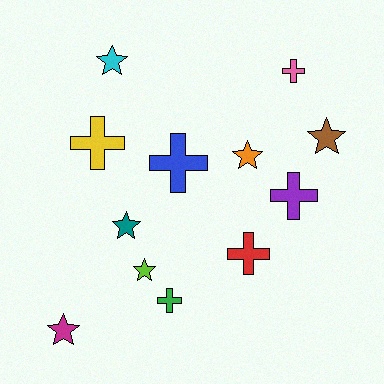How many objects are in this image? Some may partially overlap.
There are 12 objects.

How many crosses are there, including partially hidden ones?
There are 6 crosses.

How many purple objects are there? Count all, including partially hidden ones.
There is 1 purple object.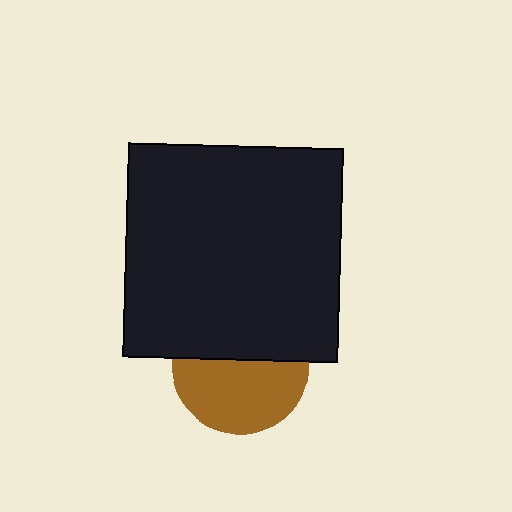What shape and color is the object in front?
The object in front is a black square.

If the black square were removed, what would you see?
You would see the complete brown circle.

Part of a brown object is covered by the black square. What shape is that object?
It is a circle.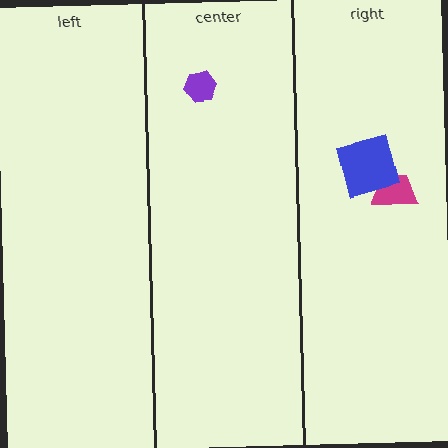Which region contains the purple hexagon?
The center region.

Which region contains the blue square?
The right region.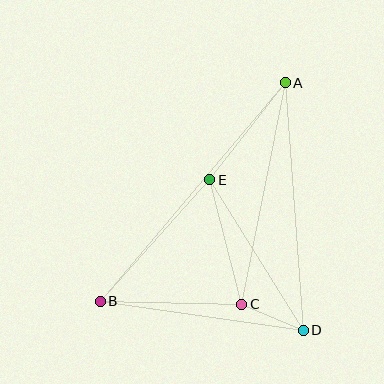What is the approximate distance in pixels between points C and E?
The distance between C and E is approximately 129 pixels.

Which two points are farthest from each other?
Points A and B are farthest from each other.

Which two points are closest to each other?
Points C and D are closest to each other.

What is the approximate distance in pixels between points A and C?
The distance between A and C is approximately 226 pixels.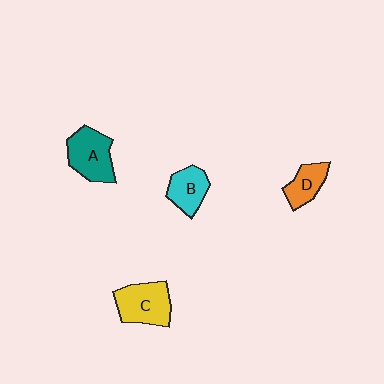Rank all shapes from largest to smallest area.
From largest to smallest: C (yellow), A (teal), B (cyan), D (orange).